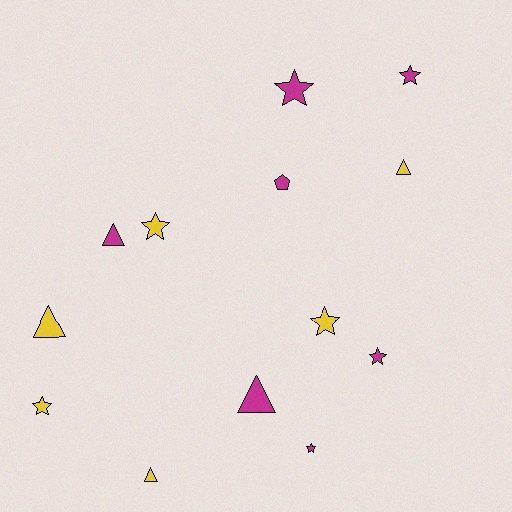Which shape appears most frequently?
Star, with 7 objects.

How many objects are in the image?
There are 13 objects.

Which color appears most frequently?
Magenta, with 7 objects.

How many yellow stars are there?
There are 3 yellow stars.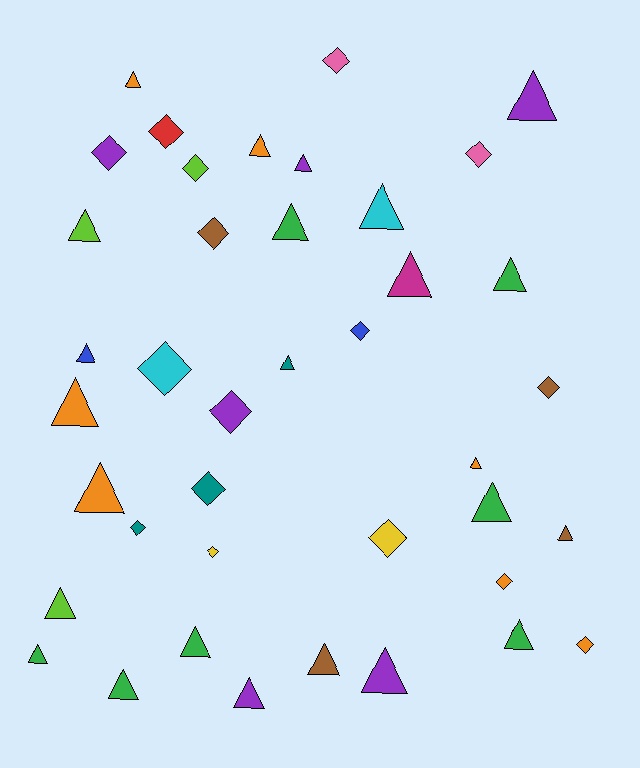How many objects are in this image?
There are 40 objects.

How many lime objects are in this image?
There are 3 lime objects.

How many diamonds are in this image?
There are 16 diamonds.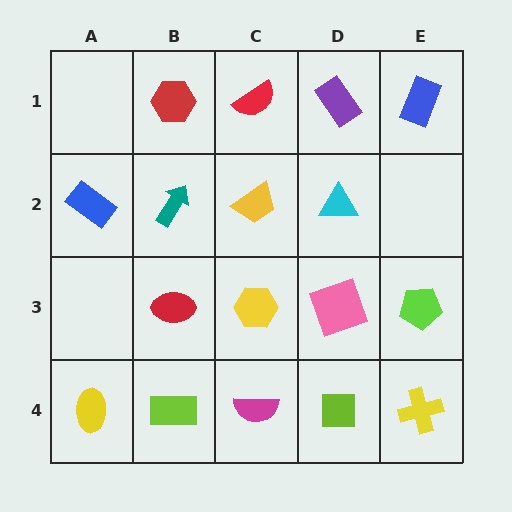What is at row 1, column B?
A red hexagon.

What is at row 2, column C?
A yellow trapezoid.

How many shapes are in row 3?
4 shapes.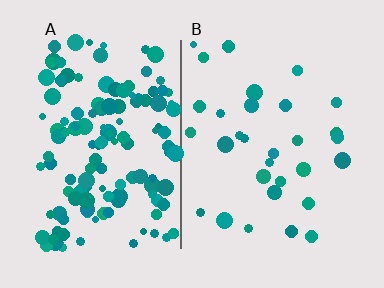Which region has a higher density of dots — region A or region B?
A (the left).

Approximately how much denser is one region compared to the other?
Approximately 4.5× — region A over region B.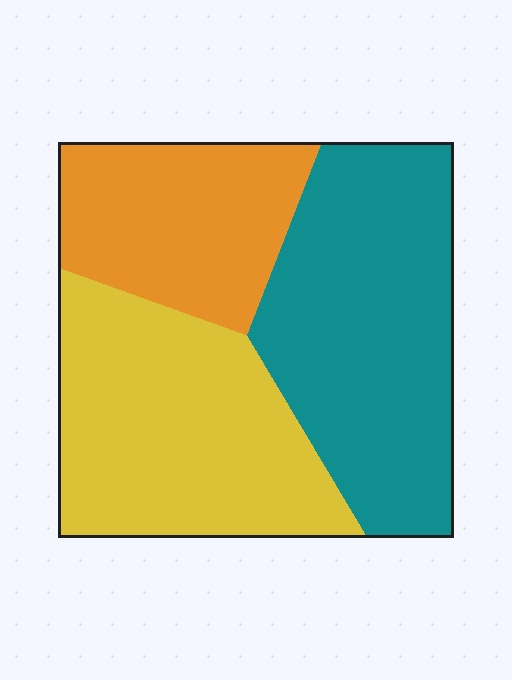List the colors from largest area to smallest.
From largest to smallest: teal, yellow, orange.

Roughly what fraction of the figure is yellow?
Yellow covers roughly 35% of the figure.